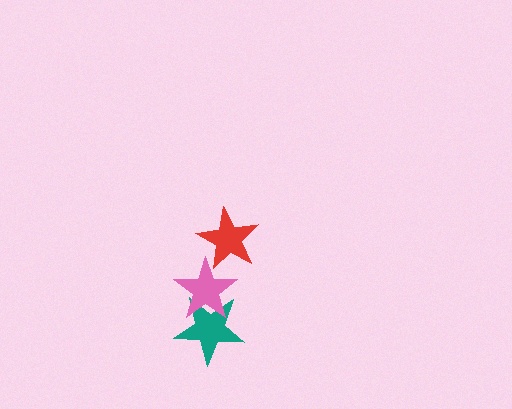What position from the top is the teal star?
The teal star is 3rd from the top.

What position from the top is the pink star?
The pink star is 2nd from the top.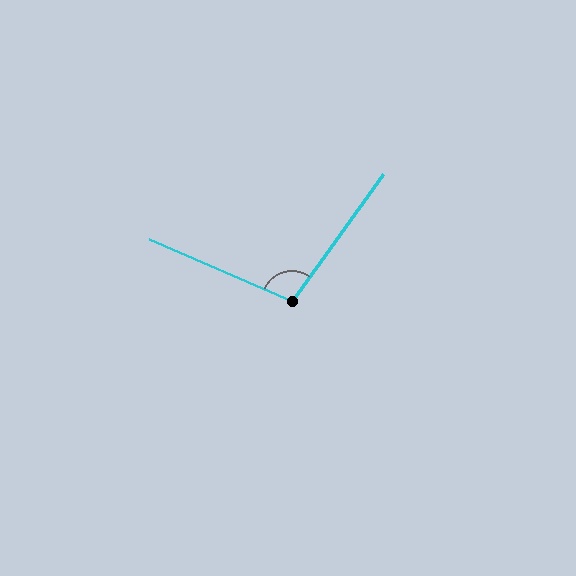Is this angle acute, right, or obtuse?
It is obtuse.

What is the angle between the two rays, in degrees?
Approximately 102 degrees.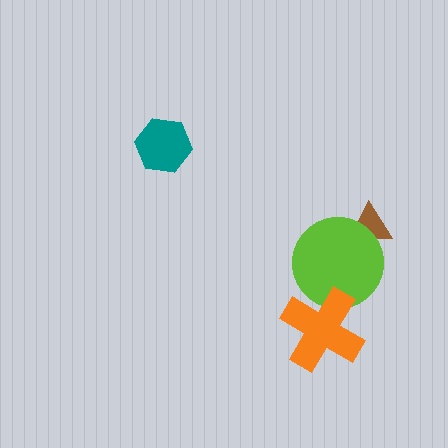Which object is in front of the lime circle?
The orange cross is in front of the lime circle.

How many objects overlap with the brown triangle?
1 object overlaps with the brown triangle.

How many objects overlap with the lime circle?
2 objects overlap with the lime circle.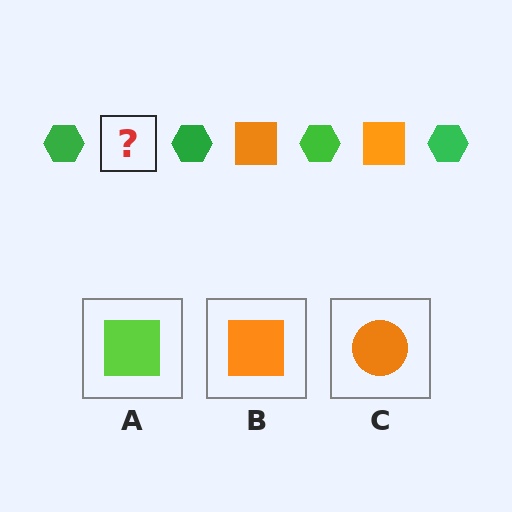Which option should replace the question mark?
Option B.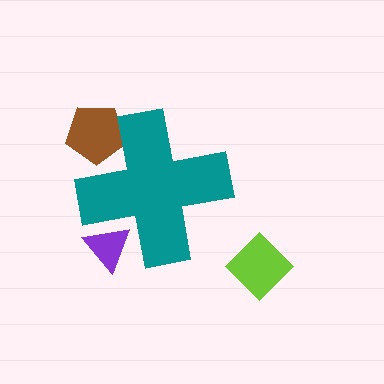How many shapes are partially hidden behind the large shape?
2 shapes are partially hidden.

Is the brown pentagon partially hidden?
Yes, the brown pentagon is partially hidden behind the teal cross.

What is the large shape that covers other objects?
A teal cross.